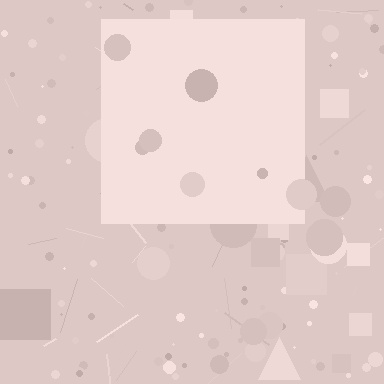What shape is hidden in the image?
A square is hidden in the image.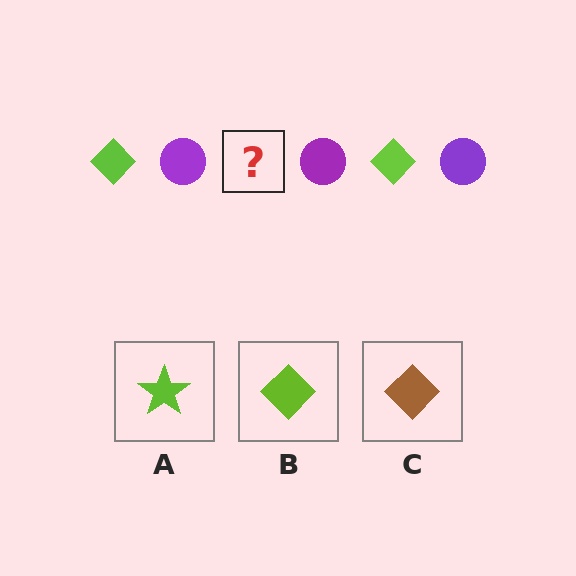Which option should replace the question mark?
Option B.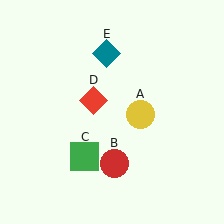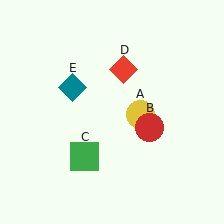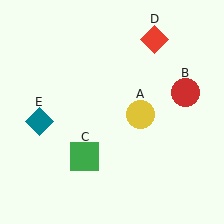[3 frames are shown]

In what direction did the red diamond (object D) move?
The red diamond (object D) moved up and to the right.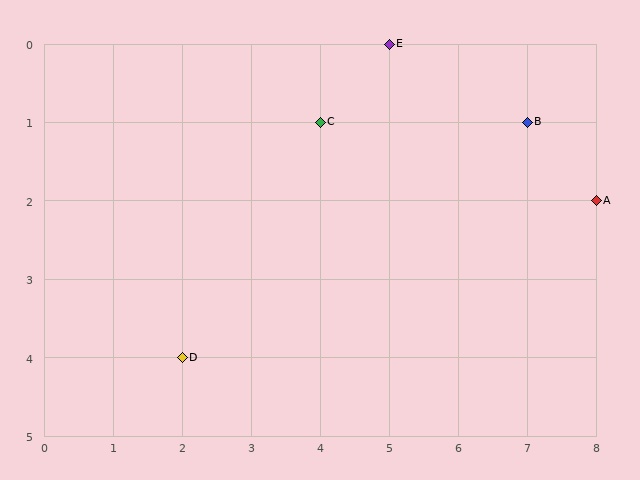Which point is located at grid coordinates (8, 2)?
Point A is at (8, 2).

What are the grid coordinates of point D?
Point D is at grid coordinates (2, 4).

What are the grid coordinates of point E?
Point E is at grid coordinates (5, 0).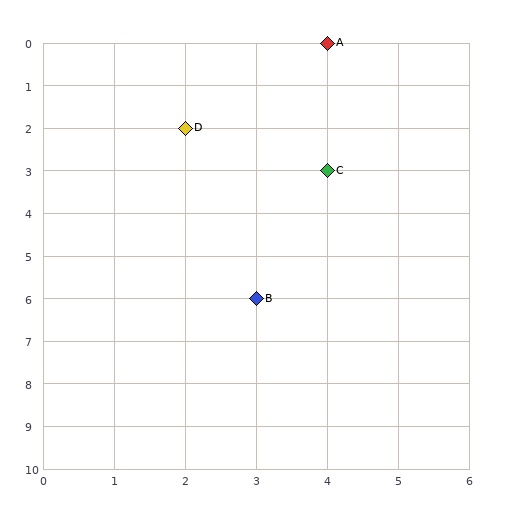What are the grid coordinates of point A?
Point A is at grid coordinates (4, 0).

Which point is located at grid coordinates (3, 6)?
Point B is at (3, 6).